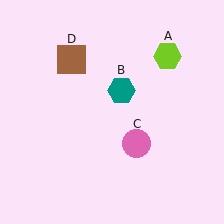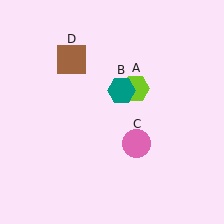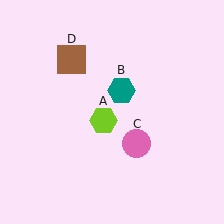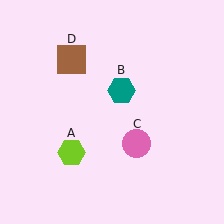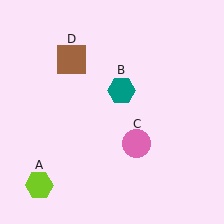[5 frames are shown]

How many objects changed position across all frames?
1 object changed position: lime hexagon (object A).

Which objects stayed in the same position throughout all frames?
Teal hexagon (object B) and pink circle (object C) and brown square (object D) remained stationary.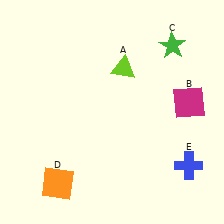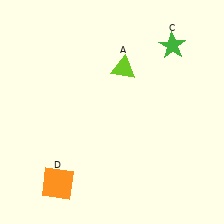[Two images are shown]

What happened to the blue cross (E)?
The blue cross (E) was removed in Image 2. It was in the bottom-right area of Image 1.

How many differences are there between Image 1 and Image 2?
There are 2 differences between the two images.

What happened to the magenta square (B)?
The magenta square (B) was removed in Image 2. It was in the top-right area of Image 1.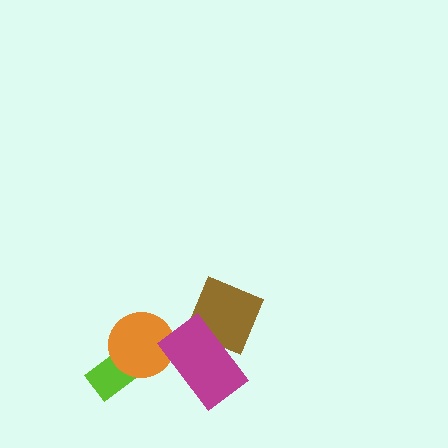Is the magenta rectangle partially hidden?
No, no other shape covers it.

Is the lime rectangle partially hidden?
Yes, it is partially covered by another shape.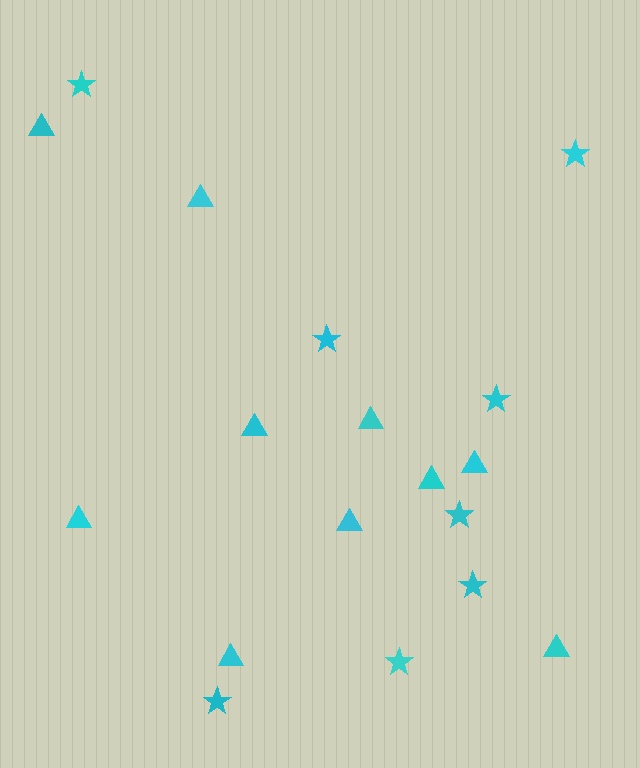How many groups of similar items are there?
There are 2 groups: one group of stars (8) and one group of triangles (10).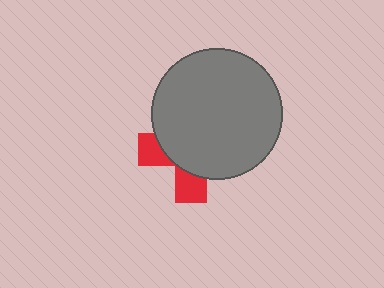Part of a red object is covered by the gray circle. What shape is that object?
It is a cross.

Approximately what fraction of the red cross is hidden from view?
Roughly 70% of the red cross is hidden behind the gray circle.